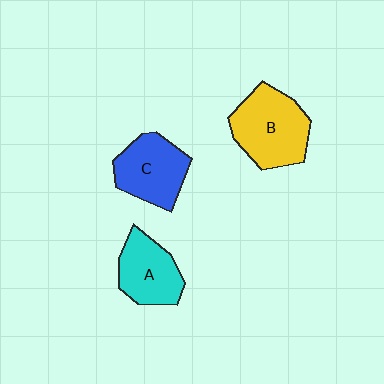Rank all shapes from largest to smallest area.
From largest to smallest: B (yellow), C (blue), A (cyan).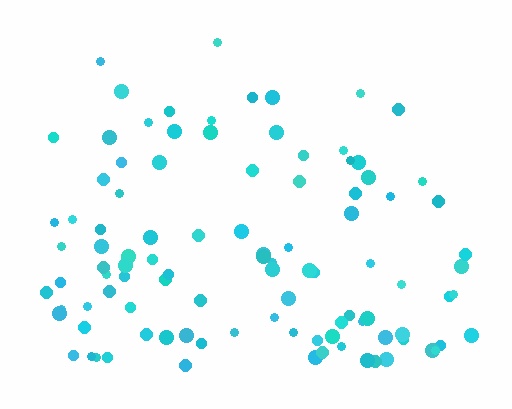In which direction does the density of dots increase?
From top to bottom, with the bottom side densest.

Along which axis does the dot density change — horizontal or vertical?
Vertical.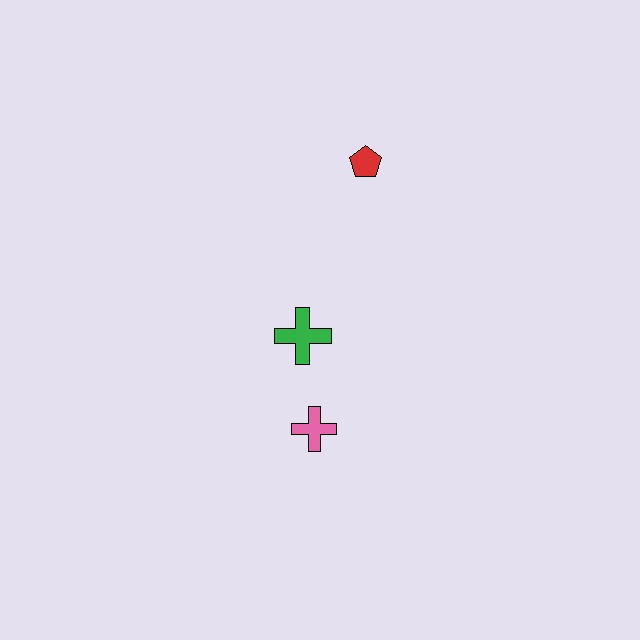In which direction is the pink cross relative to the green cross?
The pink cross is below the green cross.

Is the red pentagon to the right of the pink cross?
Yes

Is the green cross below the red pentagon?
Yes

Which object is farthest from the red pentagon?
The pink cross is farthest from the red pentagon.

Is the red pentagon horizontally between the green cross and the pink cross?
No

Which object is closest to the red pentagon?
The green cross is closest to the red pentagon.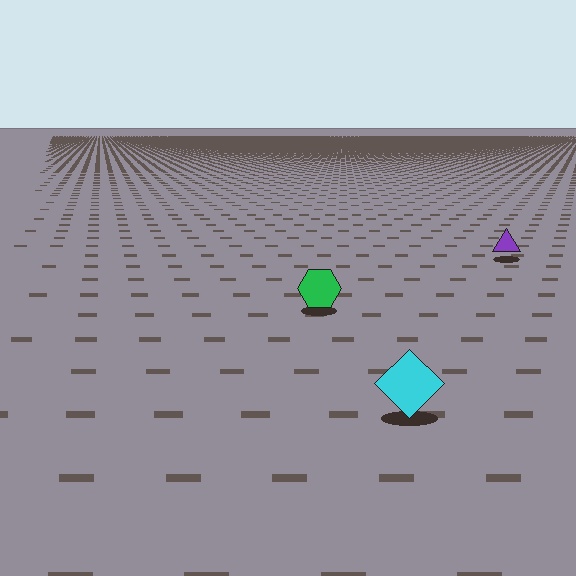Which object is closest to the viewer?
The cyan diamond is closest. The texture marks near it are larger and more spread out.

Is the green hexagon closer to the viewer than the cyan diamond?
No. The cyan diamond is closer — you can tell from the texture gradient: the ground texture is coarser near it.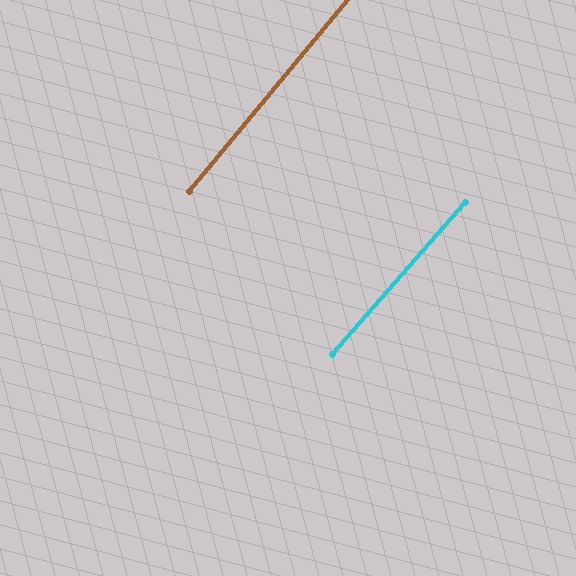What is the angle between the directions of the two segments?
Approximately 2 degrees.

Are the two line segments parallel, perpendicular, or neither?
Parallel — their directions differ by only 1.9°.